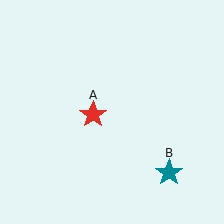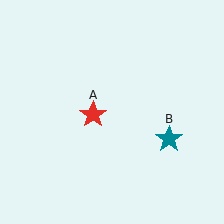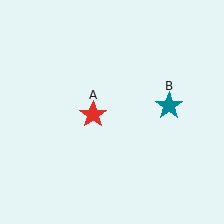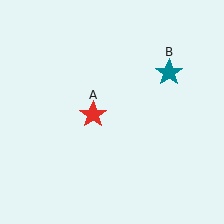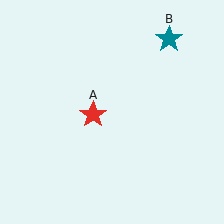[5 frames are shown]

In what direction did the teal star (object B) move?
The teal star (object B) moved up.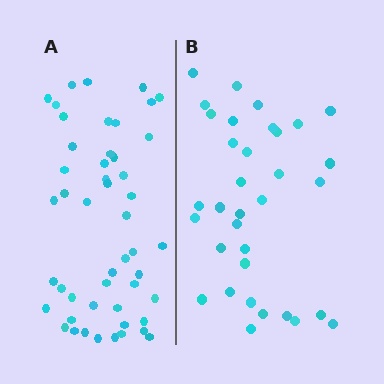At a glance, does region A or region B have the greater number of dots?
Region A (the left region) has more dots.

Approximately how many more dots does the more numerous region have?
Region A has approximately 15 more dots than region B.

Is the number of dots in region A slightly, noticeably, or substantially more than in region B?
Region A has noticeably more, but not dramatically so. The ratio is roughly 1.4 to 1.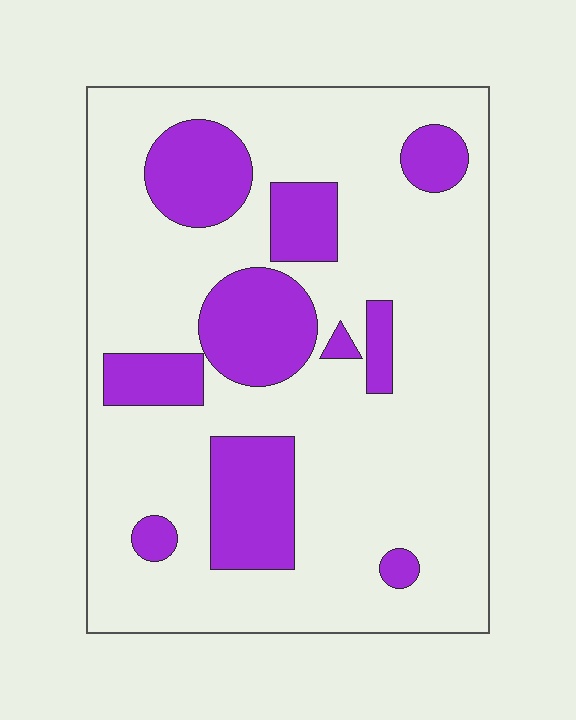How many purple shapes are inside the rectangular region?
10.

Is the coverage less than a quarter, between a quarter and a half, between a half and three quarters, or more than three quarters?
Less than a quarter.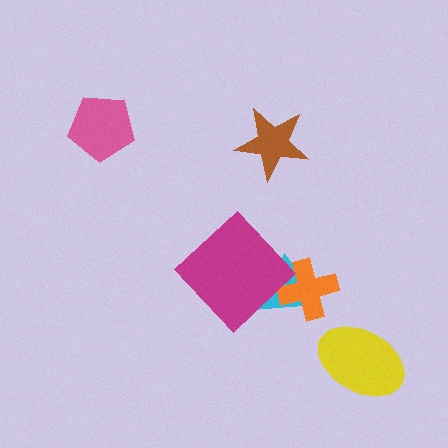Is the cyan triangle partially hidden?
Yes, it is partially covered by another shape.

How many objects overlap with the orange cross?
1 object overlaps with the orange cross.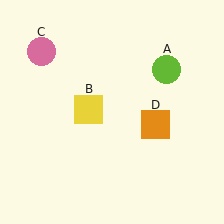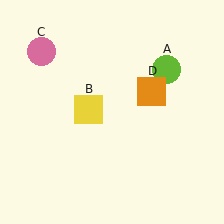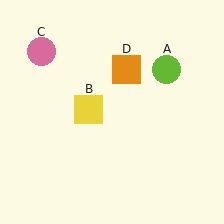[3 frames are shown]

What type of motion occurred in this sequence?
The orange square (object D) rotated counterclockwise around the center of the scene.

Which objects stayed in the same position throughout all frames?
Lime circle (object A) and yellow square (object B) and pink circle (object C) remained stationary.